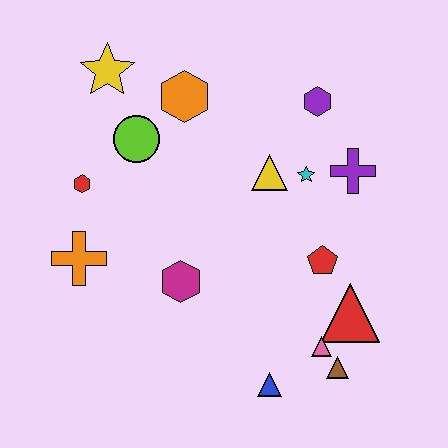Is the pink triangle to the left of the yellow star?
No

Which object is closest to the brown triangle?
The pink triangle is closest to the brown triangle.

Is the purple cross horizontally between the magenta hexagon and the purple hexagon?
No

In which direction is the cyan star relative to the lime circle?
The cyan star is to the right of the lime circle.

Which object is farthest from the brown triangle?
The yellow star is farthest from the brown triangle.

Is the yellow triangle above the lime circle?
No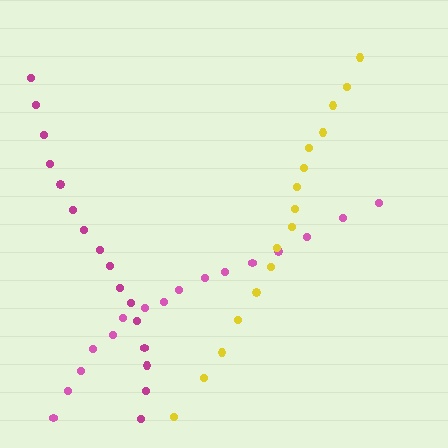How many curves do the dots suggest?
There are 3 distinct paths.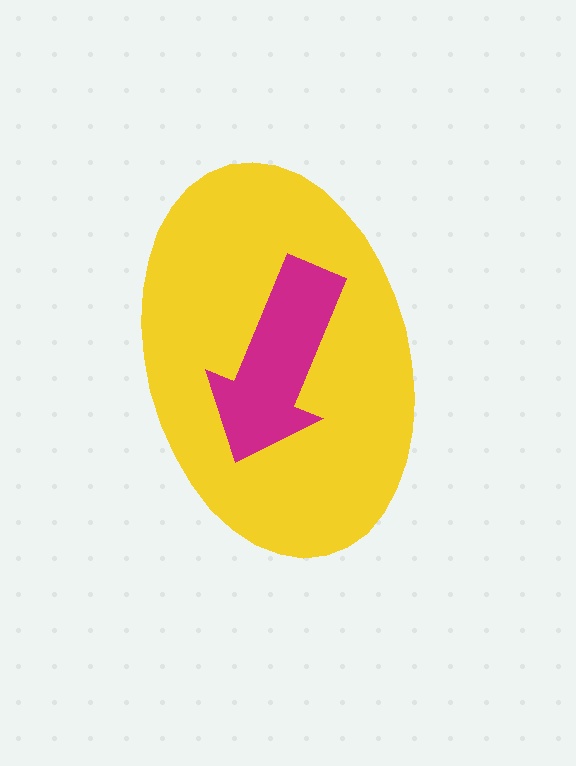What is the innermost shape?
The magenta arrow.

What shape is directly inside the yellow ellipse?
The magenta arrow.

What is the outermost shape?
The yellow ellipse.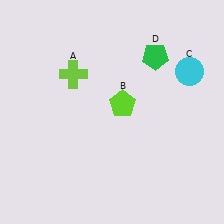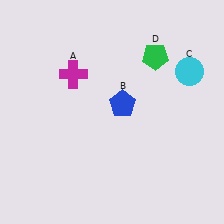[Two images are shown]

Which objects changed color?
A changed from lime to magenta. B changed from lime to blue.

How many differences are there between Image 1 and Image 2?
There are 2 differences between the two images.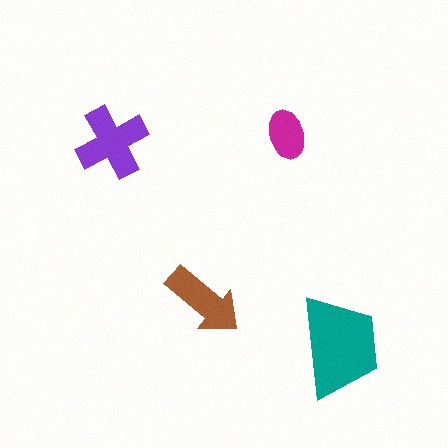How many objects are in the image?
There are 4 objects in the image.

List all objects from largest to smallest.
The teal trapezoid, the purple cross, the brown arrow, the magenta ellipse.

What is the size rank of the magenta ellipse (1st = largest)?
4th.